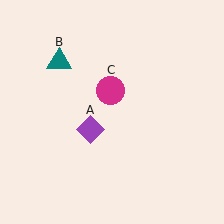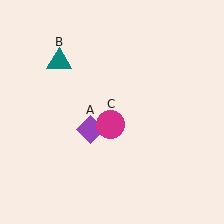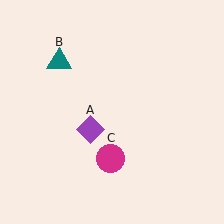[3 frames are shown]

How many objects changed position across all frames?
1 object changed position: magenta circle (object C).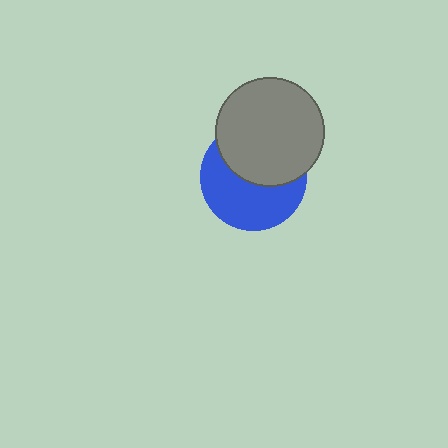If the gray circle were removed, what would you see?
You would see the complete blue circle.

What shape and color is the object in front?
The object in front is a gray circle.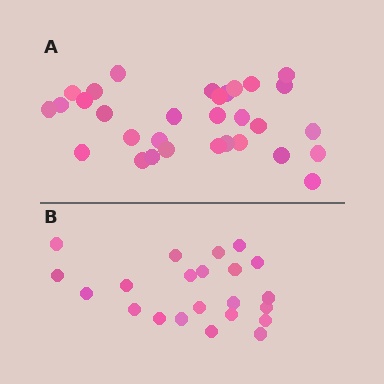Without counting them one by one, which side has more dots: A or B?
Region A (the top region) has more dots.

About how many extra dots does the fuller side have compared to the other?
Region A has roughly 8 or so more dots than region B.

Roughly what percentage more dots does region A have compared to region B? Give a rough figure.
About 40% more.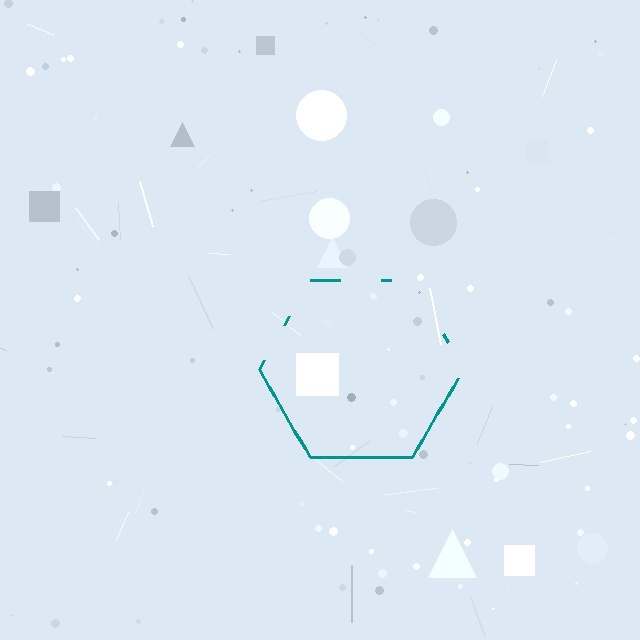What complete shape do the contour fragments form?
The contour fragments form a hexagon.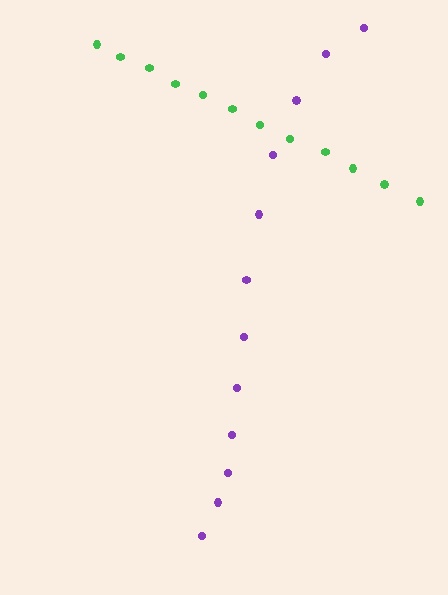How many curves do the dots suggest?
There are 2 distinct paths.